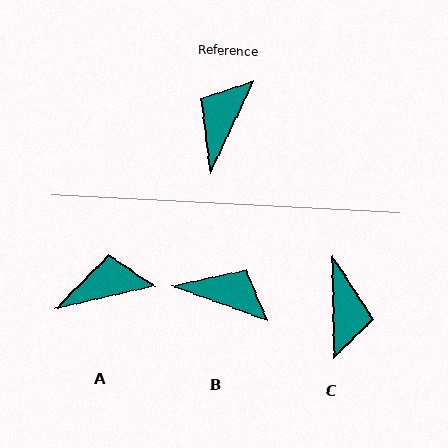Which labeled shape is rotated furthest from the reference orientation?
C, about 153 degrees away.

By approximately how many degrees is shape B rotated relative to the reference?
Approximately 84 degrees clockwise.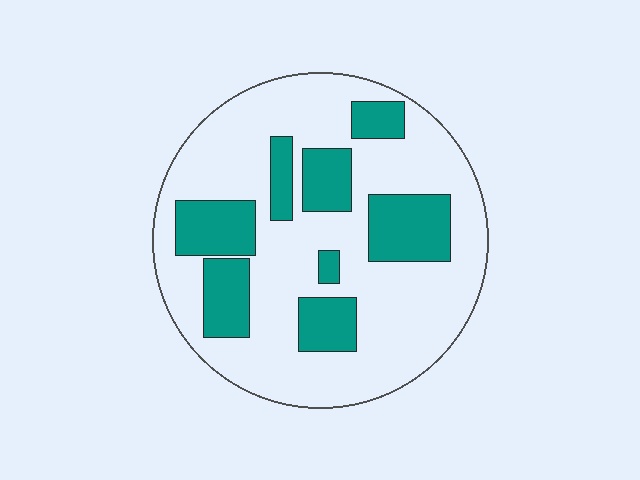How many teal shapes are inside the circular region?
8.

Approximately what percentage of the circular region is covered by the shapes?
Approximately 30%.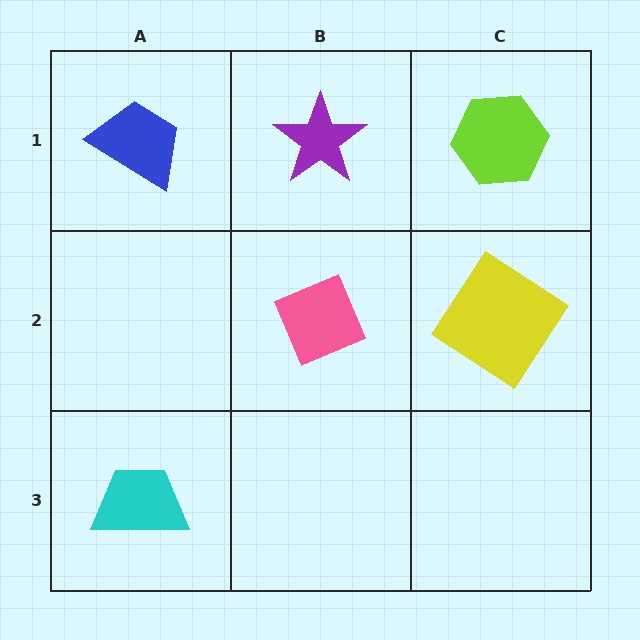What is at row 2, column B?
A pink diamond.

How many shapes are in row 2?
2 shapes.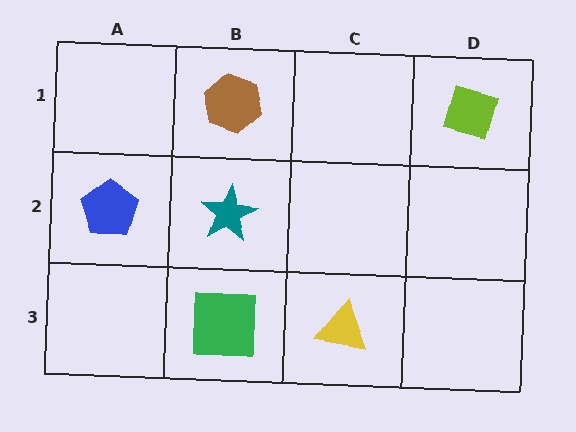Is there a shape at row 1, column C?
No, that cell is empty.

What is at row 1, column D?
A lime diamond.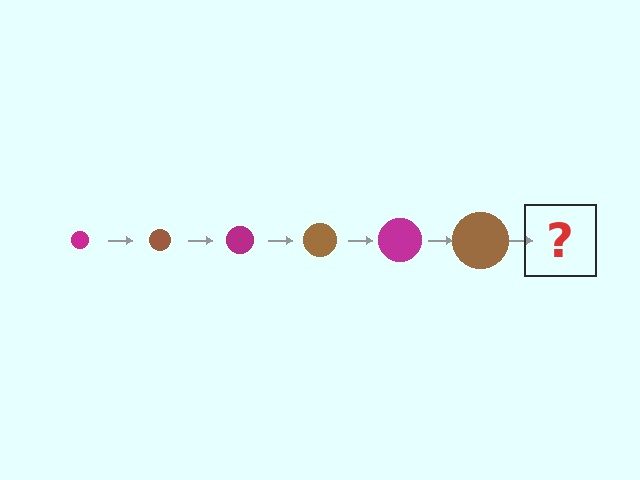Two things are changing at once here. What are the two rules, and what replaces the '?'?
The two rules are that the circle grows larger each step and the color cycles through magenta and brown. The '?' should be a magenta circle, larger than the previous one.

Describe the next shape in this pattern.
It should be a magenta circle, larger than the previous one.